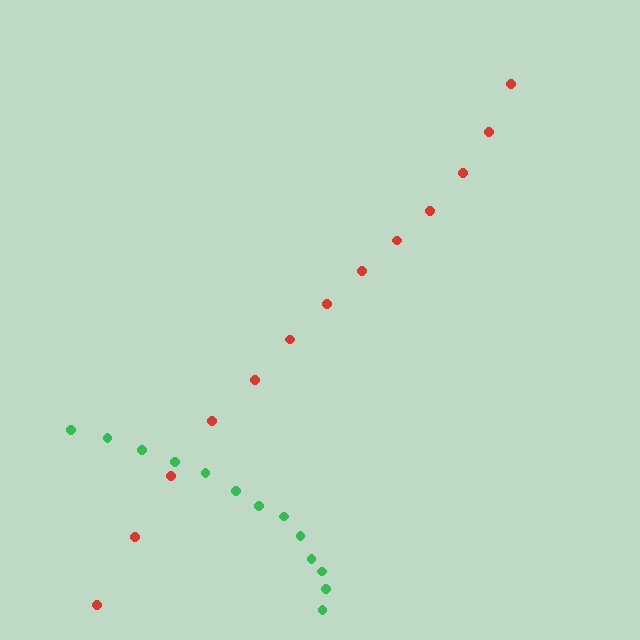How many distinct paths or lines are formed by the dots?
There are 2 distinct paths.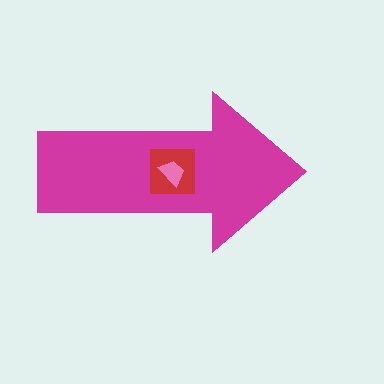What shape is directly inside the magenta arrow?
The red square.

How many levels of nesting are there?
3.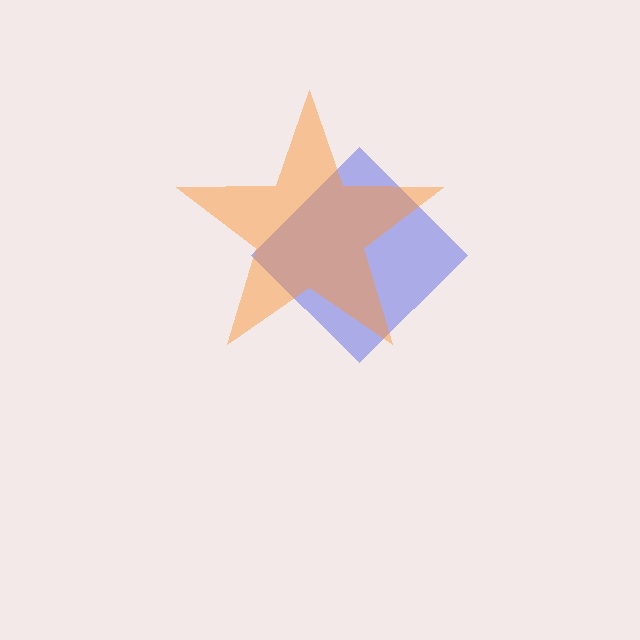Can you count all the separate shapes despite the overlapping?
Yes, there are 2 separate shapes.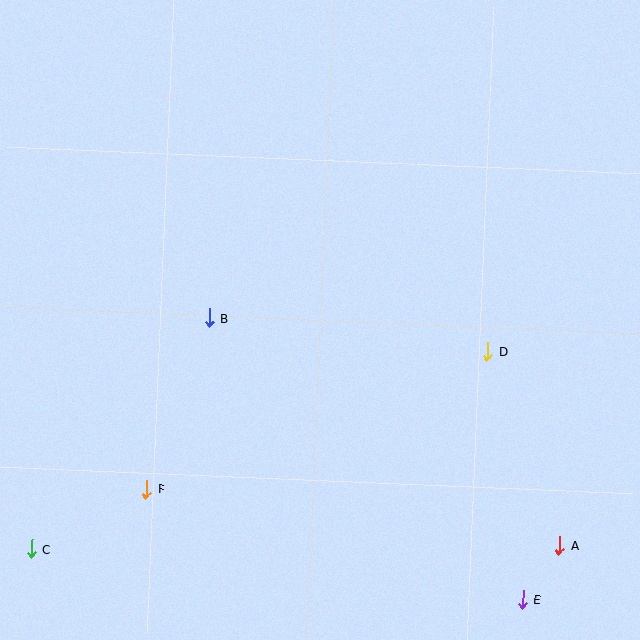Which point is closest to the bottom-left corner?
Point C is closest to the bottom-left corner.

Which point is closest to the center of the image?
Point B at (209, 318) is closest to the center.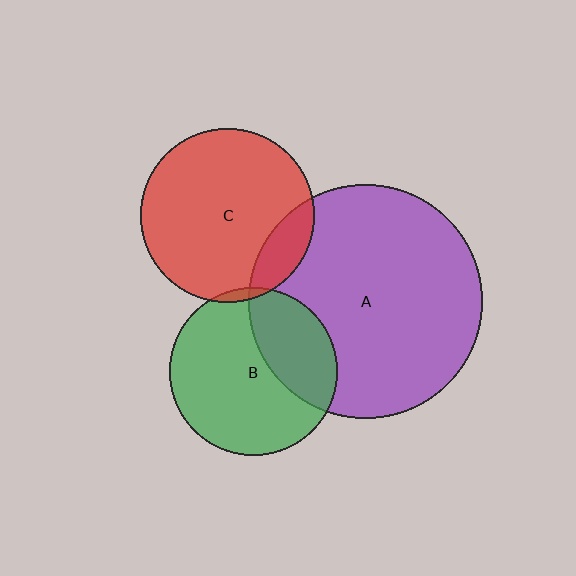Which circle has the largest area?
Circle A (purple).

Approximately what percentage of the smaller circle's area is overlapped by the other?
Approximately 15%.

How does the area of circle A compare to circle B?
Approximately 1.9 times.